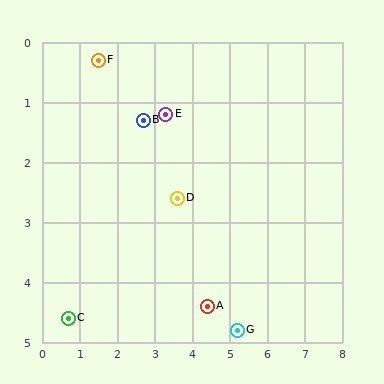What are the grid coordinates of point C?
Point C is at approximately (0.7, 4.6).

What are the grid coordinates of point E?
Point E is at approximately (3.3, 1.2).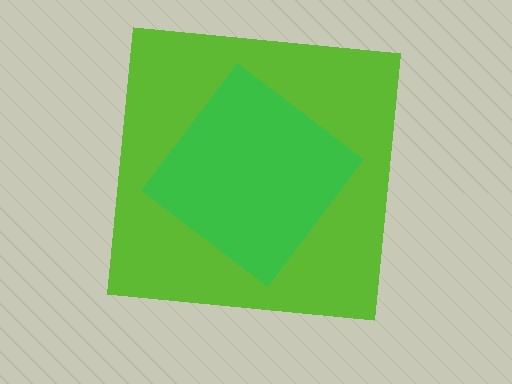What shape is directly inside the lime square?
The green diamond.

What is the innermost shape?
The green diamond.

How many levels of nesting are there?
2.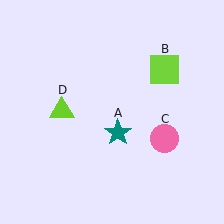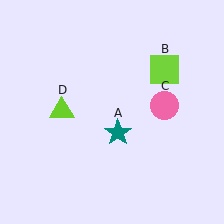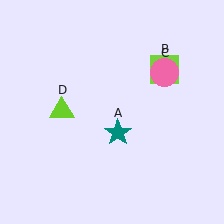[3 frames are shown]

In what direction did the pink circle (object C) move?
The pink circle (object C) moved up.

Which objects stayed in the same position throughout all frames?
Teal star (object A) and lime square (object B) and lime triangle (object D) remained stationary.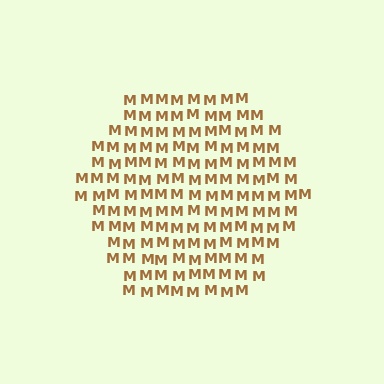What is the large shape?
The large shape is a hexagon.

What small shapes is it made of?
It is made of small letter M's.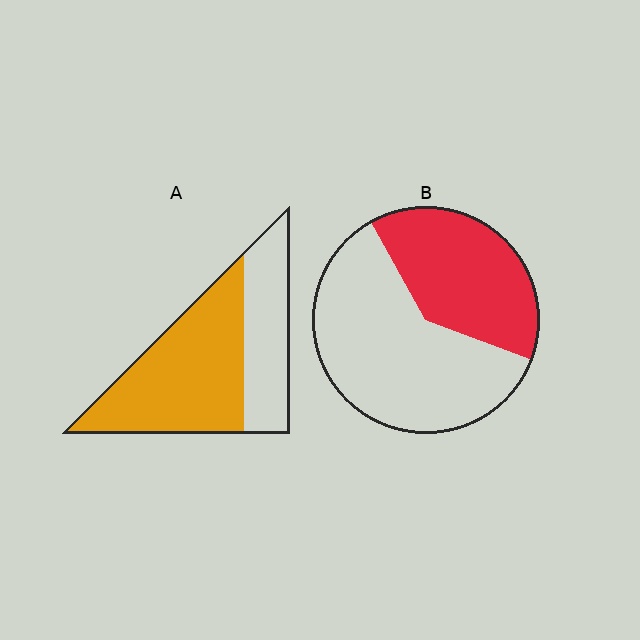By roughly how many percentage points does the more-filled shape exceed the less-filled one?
By roughly 25 percentage points (A over B).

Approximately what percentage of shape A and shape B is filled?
A is approximately 65% and B is approximately 40%.